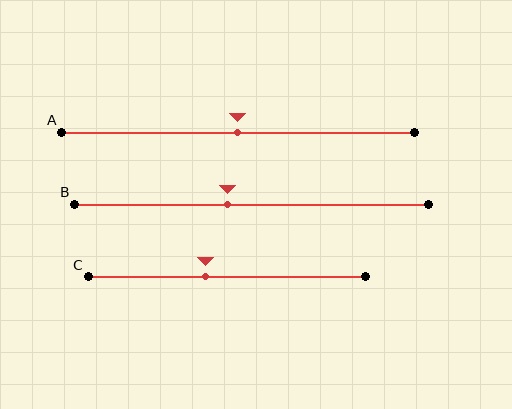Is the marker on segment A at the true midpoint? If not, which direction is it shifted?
Yes, the marker on segment A is at the true midpoint.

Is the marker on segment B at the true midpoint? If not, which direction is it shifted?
No, the marker on segment B is shifted to the left by about 7% of the segment length.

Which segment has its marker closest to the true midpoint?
Segment A has its marker closest to the true midpoint.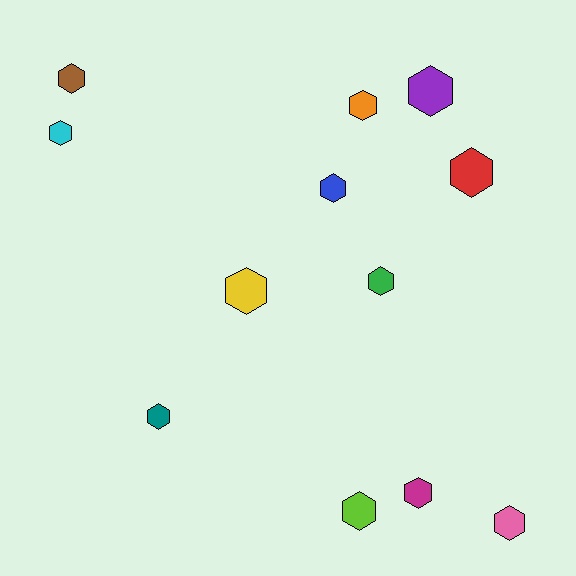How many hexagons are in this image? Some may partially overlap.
There are 12 hexagons.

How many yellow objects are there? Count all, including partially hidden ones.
There is 1 yellow object.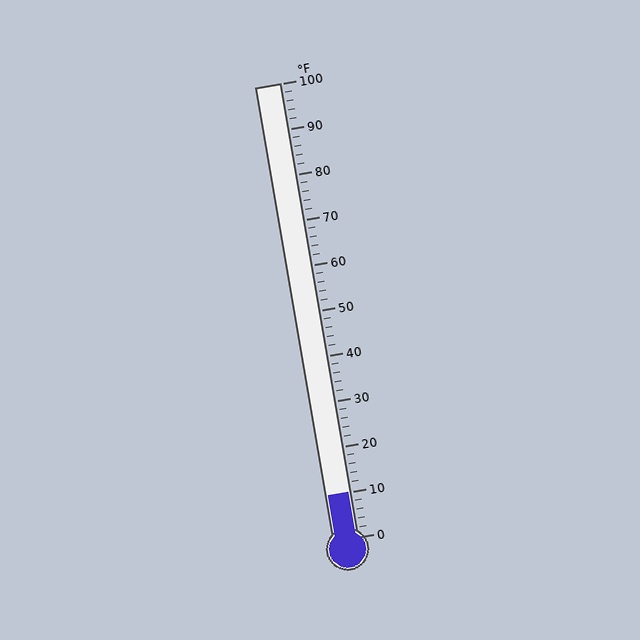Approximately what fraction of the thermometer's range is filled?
The thermometer is filled to approximately 10% of its range.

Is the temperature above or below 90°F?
The temperature is below 90°F.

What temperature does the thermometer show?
The thermometer shows approximately 10°F.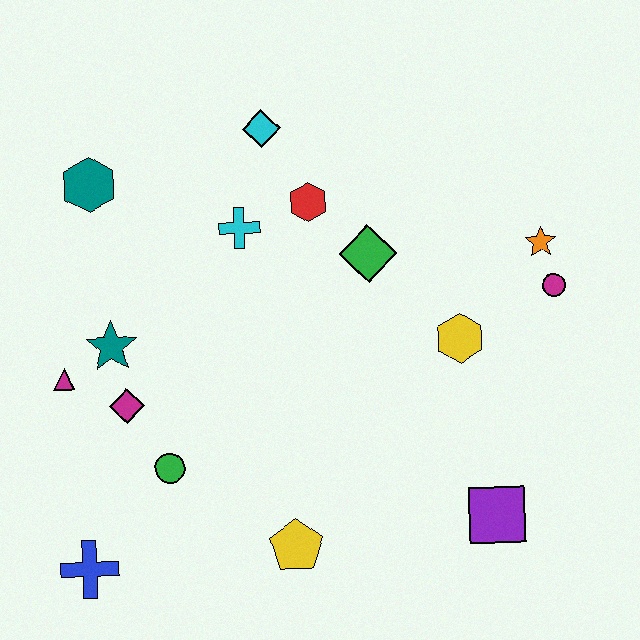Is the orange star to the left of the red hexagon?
No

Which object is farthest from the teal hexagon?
The purple square is farthest from the teal hexagon.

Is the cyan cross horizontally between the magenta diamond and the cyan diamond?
Yes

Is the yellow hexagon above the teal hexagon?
No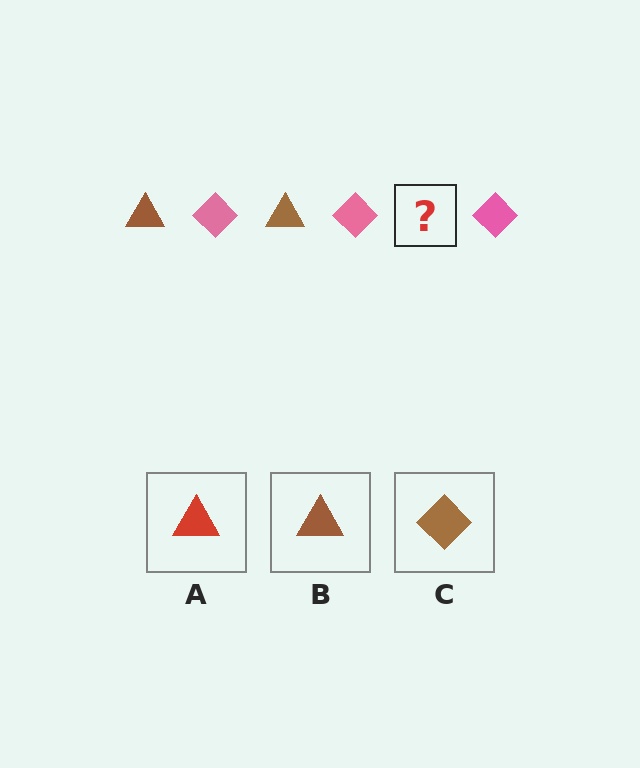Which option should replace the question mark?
Option B.